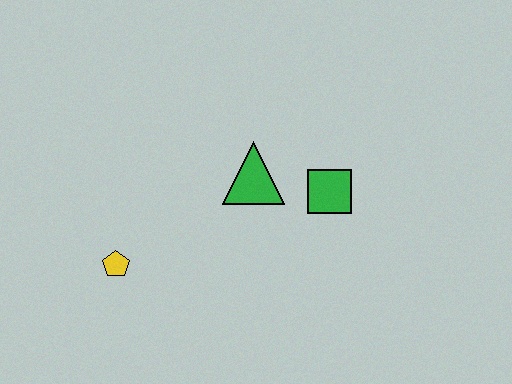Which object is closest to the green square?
The green triangle is closest to the green square.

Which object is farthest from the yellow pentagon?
The green square is farthest from the yellow pentagon.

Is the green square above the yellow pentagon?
Yes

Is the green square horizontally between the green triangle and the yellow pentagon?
No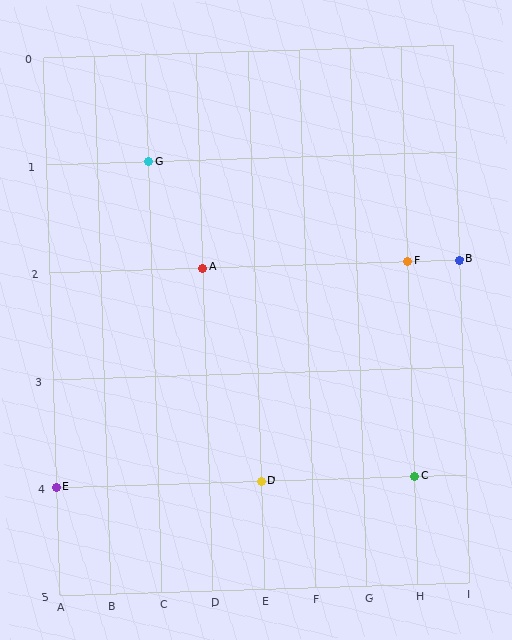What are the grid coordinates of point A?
Point A is at grid coordinates (D, 2).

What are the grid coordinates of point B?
Point B is at grid coordinates (I, 2).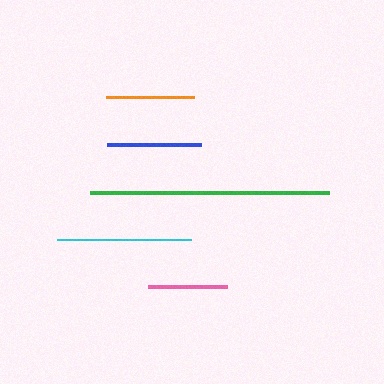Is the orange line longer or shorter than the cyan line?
The cyan line is longer than the orange line.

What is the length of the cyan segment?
The cyan segment is approximately 134 pixels long.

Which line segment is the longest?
The green line is the longest at approximately 239 pixels.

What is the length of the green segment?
The green segment is approximately 239 pixels long.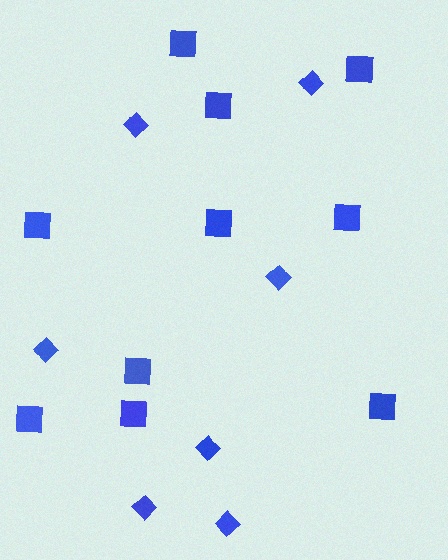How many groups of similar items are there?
There are 2 groups: one group of squares (10) and one group of diamonds (7).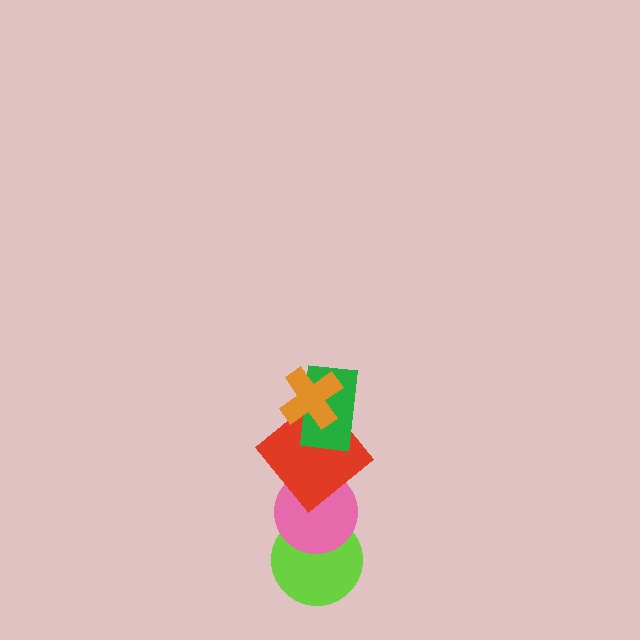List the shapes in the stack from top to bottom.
From top to bottom: the orange cross, the green rectangle, the red diamond, the pink circle, the lime circle.